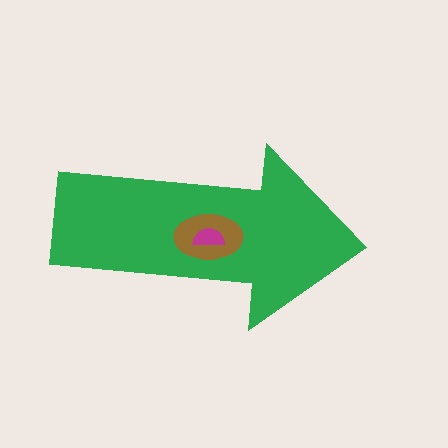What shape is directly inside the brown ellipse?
The magenta semicircle.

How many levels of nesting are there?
3.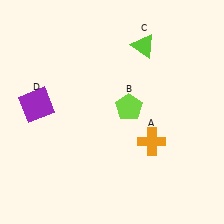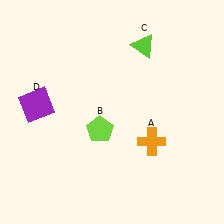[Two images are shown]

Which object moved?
The lime pentagon (B) moved left.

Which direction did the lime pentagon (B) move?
The lime pentagon (B) moved left.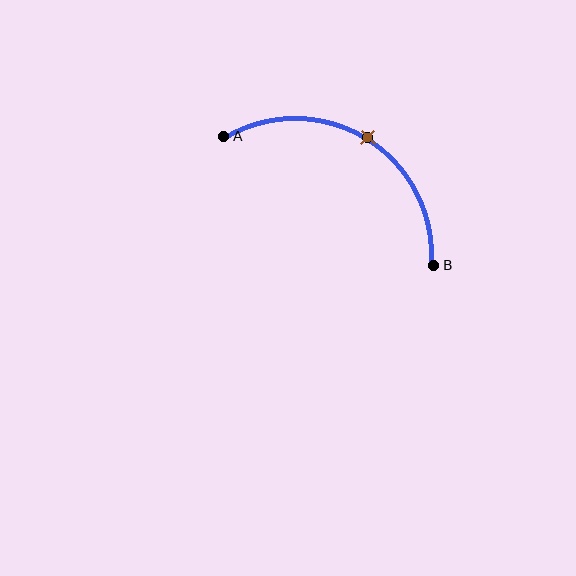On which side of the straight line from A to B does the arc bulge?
The arc bulges above the straight line connecting A and B.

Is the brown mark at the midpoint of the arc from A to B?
Yes. The brown mark lies on the arc at equal arc-length from both A and B — it is the arc midpoint.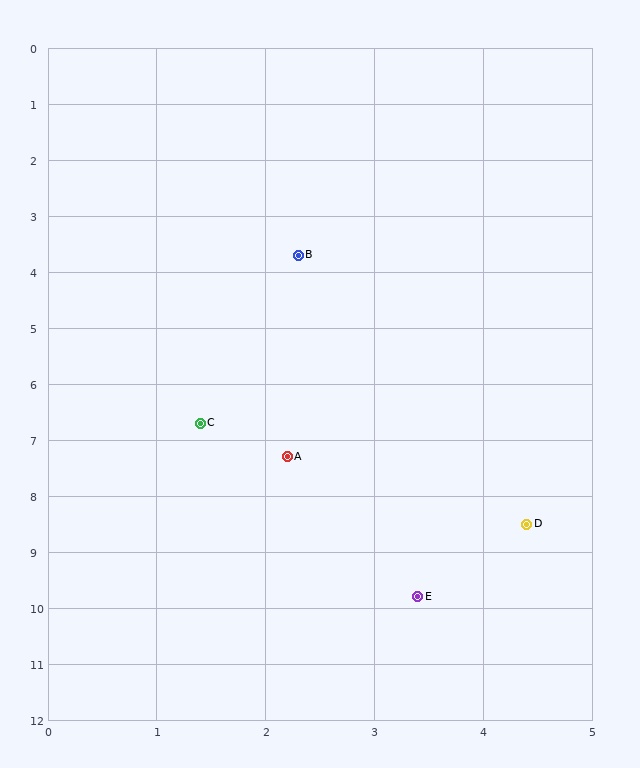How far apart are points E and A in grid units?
Points E and A are about 2.8 grid units apart.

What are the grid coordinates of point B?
Point B is at approximately (2.3, 3.7).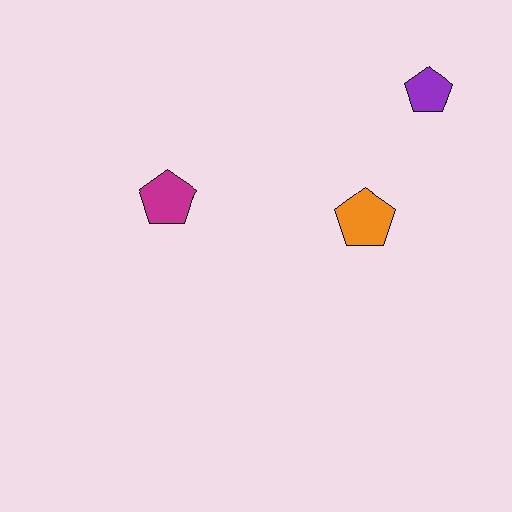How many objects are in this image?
There are 3 objects.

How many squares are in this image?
There are no squares.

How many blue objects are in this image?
There are no blue objects.